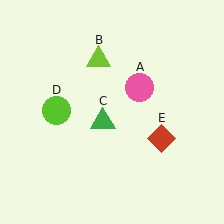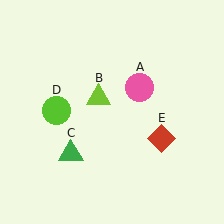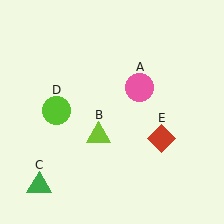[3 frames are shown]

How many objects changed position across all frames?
2 objects changed position: lime triangle (object B), green triangle (object C).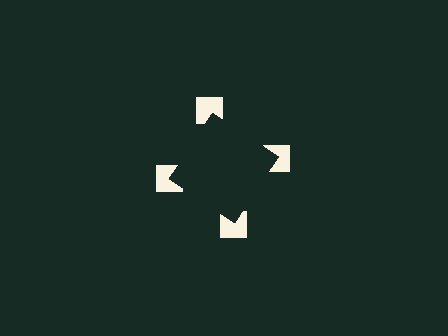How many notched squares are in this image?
There are 4 — one at each vertex of the illusory square.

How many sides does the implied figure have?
4 sides.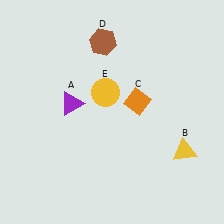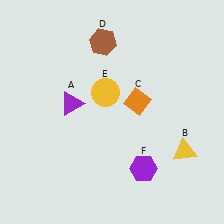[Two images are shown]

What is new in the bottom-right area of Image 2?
A purple hexagon (F) was added in the bottom-right area of Image 2.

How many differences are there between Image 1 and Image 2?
There is 1 difference between the two images.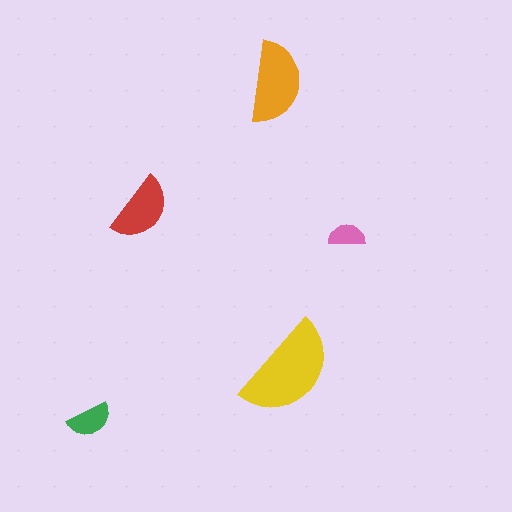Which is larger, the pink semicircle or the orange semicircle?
The orange one.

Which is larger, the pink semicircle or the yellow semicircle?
The yellow one.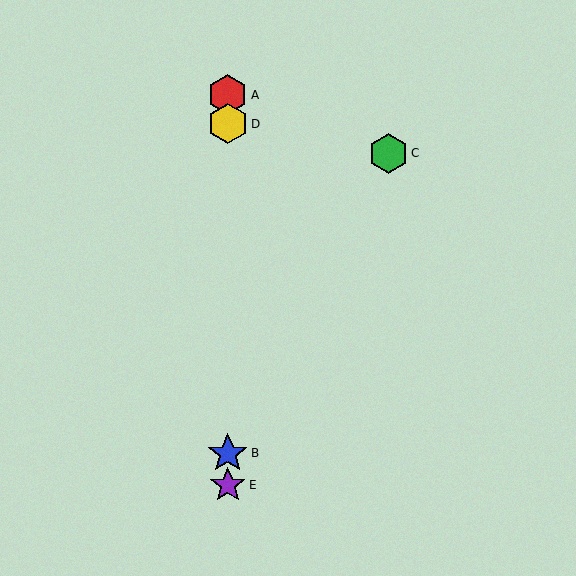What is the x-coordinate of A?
Object A is at x≈228.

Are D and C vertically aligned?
No, D is at x≈228 and C is at x≈388.